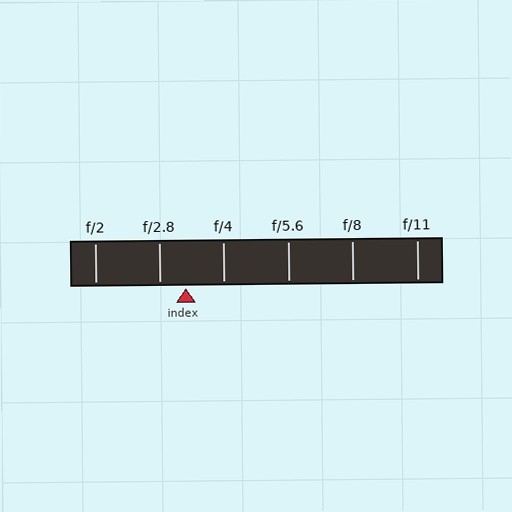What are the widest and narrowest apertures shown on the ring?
The widest aperture shown is f/2 and the narrowest is f/11.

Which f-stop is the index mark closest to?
The index mark is closest to f/2.8.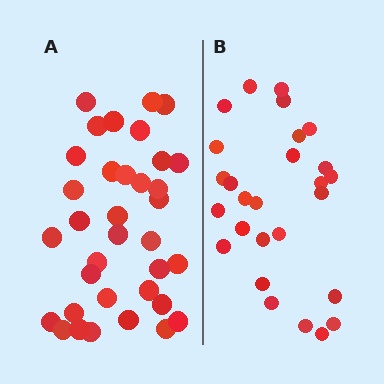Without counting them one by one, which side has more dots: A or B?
Region A (the left region) has more dots.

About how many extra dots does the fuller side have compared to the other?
Region A has roughly 8 or so more dots than region B.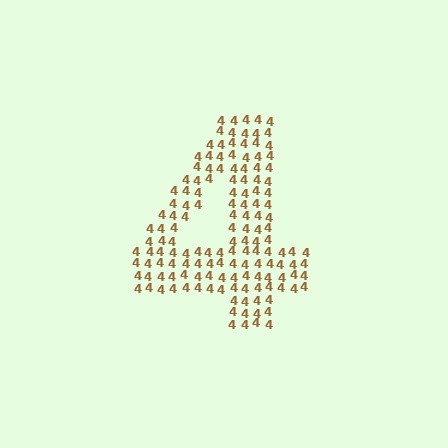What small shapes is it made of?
It is made of small digit 4's.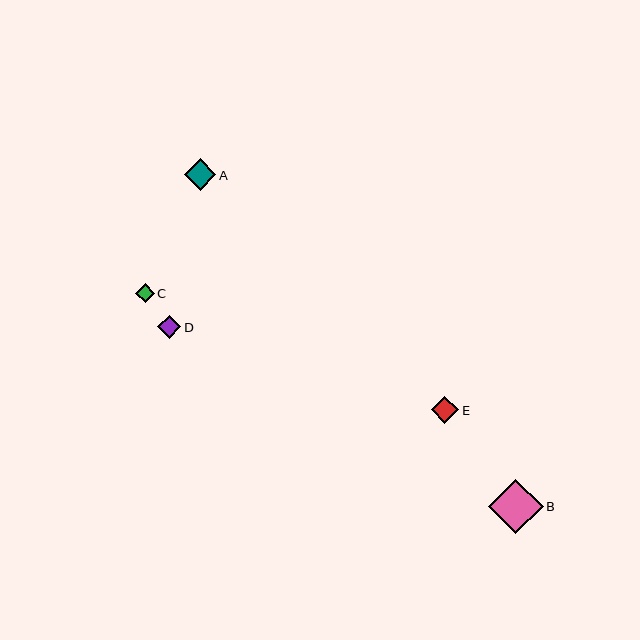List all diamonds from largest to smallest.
From largest to smallest: B, A, E, D, C.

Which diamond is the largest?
Diamond B is the largest with a size of approximately 55 pixels.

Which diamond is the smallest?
Diamond C is the smallest with a size of approximately 19 pixels.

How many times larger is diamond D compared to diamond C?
Diamond D is approximately 1.2 times the size of diamond C.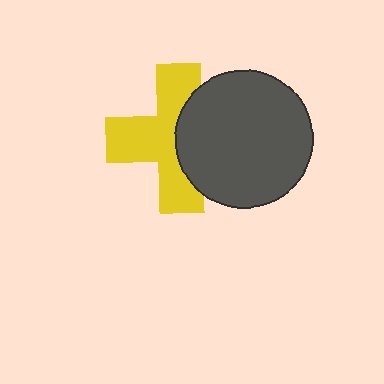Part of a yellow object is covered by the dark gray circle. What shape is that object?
It is a cross.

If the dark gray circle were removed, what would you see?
You would see the complete yellow cross.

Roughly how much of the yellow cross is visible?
About half of it is visible (roughly 60%).